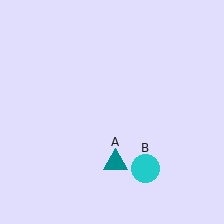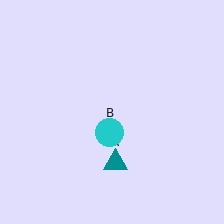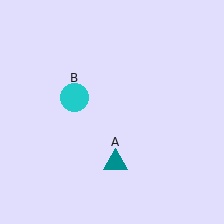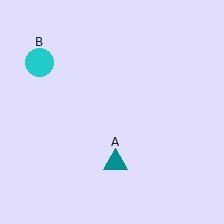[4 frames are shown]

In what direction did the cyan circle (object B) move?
The cyan circle (object B) moved up and to the left.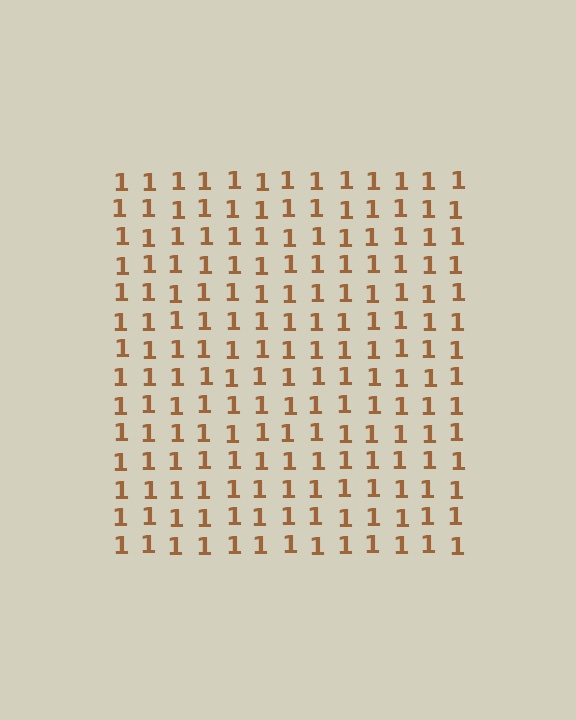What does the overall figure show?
The overall figure shows a square.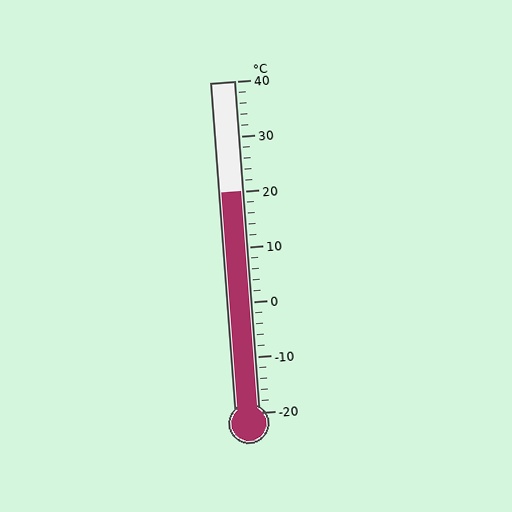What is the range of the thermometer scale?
The thermometer scale ranges from -20°C to 40°C.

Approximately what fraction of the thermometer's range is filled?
The thermometer is filled to approximately 65% of its range.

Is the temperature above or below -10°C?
The temperature is above -10°C.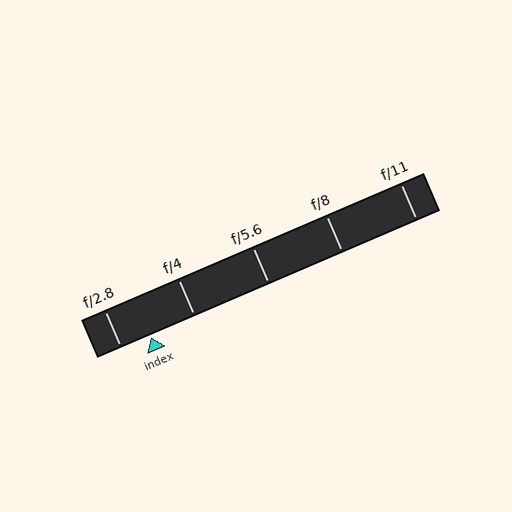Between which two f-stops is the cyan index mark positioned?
The index mark is between f/2.8 and f/4.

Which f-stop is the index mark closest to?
The index mark is closest to f/2.8.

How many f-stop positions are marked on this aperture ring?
There are 5 f-stop positions marked.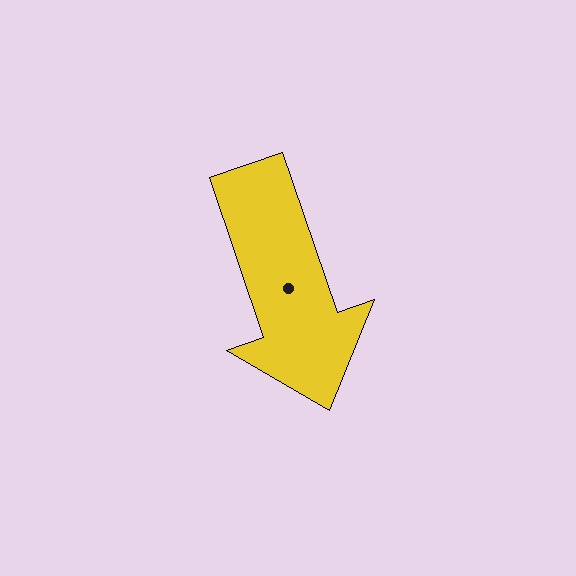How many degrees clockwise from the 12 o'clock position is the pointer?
Approximately 161 degrees.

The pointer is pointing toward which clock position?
Roughly 5 o'clock.